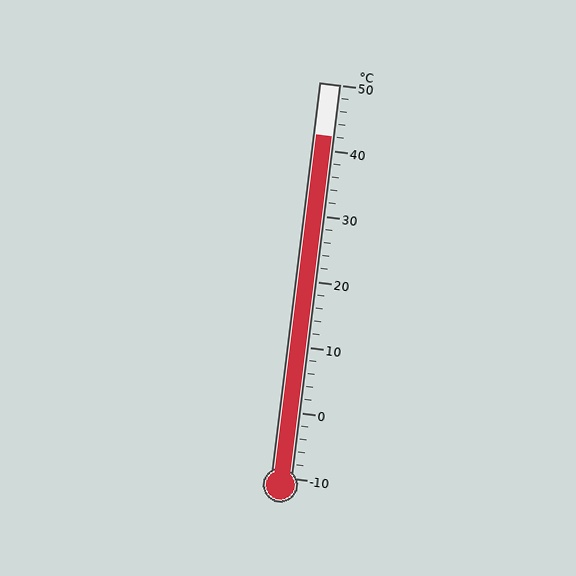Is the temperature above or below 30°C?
The temperature is above 30°C.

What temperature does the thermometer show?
The thermometer shows approximately 42°C.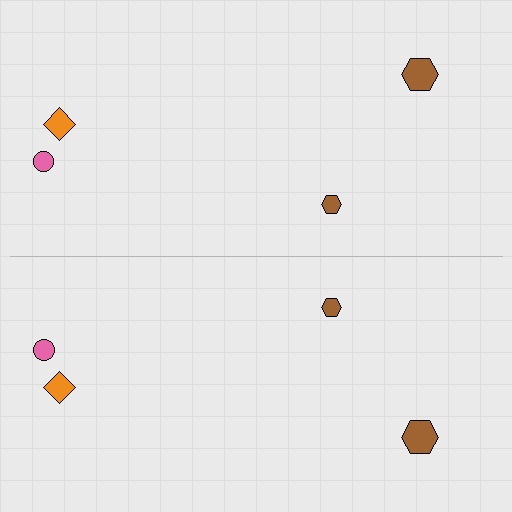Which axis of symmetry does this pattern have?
The pattern has a horizontal axis of symmetry running through the center of the image.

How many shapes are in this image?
There are 8 shapes in this image.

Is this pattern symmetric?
Yes, this pattern has bilateral (reflection) symmetry.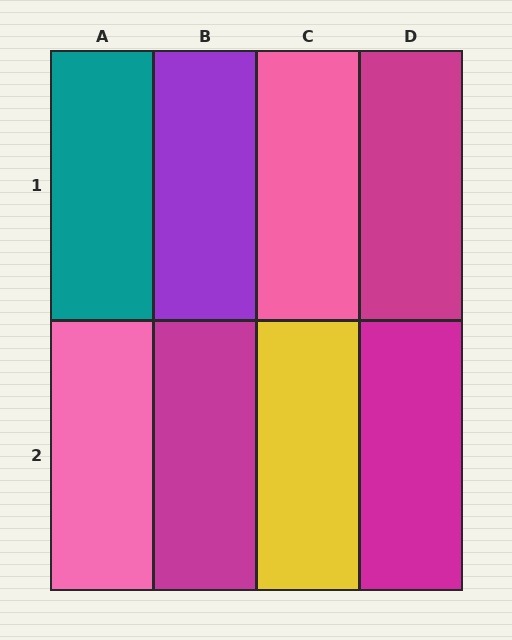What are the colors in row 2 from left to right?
Pink, magenta, yellow, magenta.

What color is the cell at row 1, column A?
Teal.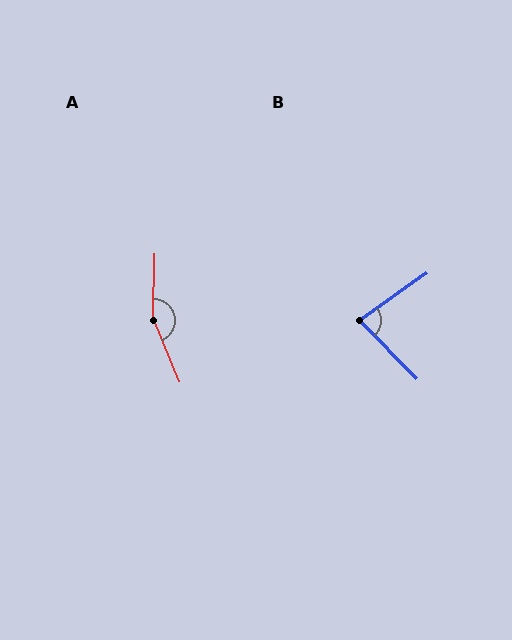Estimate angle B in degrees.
Approximately 80 degrees.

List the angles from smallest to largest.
B (80°), A (156°).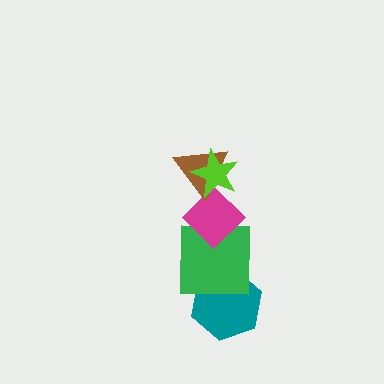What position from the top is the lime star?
The lime star is 1st from the top.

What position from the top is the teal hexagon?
The teal hexagon is 5th from the top.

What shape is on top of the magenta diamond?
The brown triangle is on top of the magenta diamond.